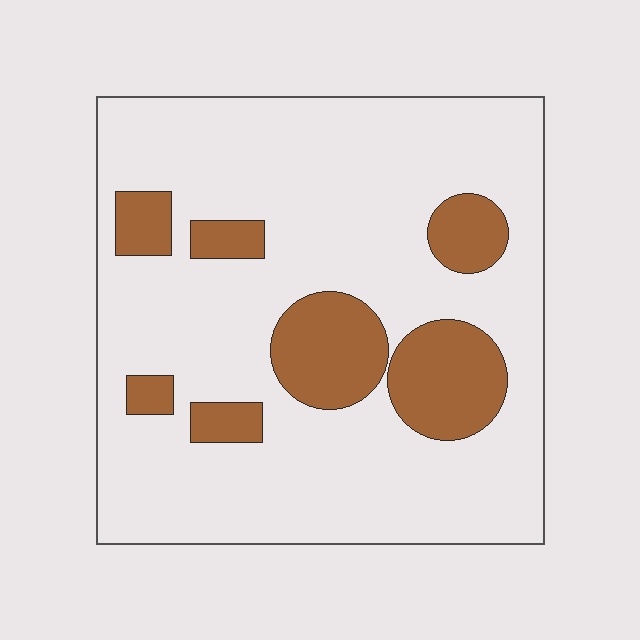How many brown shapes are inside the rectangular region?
7.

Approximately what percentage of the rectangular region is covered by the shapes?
Approximately 20%.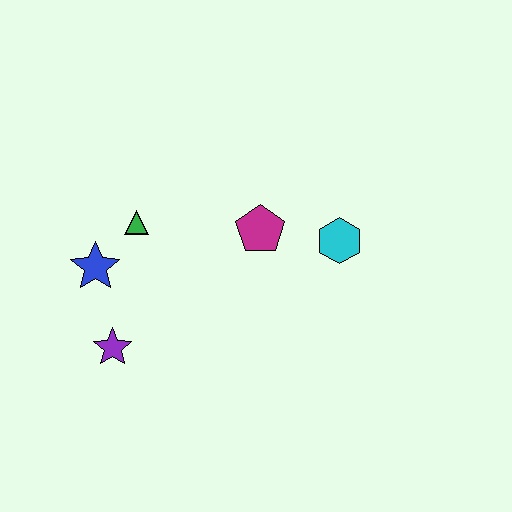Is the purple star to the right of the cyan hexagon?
No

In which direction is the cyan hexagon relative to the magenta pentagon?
The cyan hexagon is to the right of the magenta pentagon.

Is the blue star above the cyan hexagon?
No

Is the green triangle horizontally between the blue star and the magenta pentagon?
Yes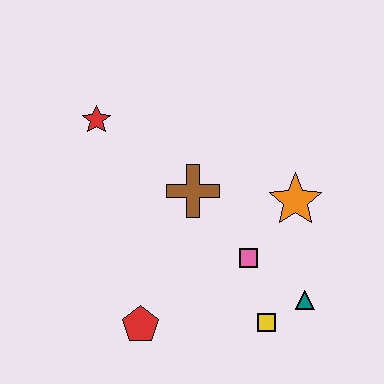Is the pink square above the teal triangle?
Yes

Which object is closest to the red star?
The brown cross is closest to the red star.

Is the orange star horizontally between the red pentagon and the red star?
No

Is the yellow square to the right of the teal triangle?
No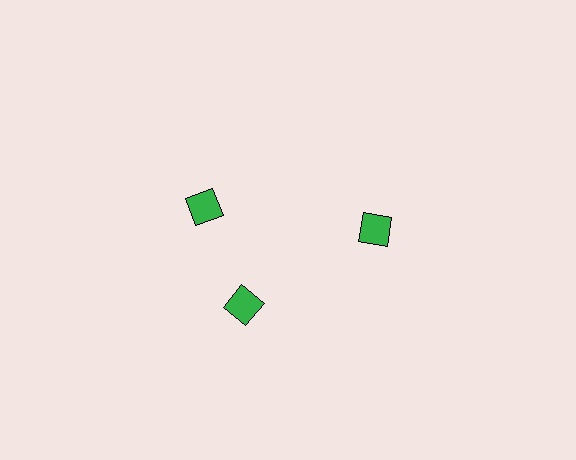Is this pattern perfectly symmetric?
No. The 3 green diamonds are arranged in a ring, but one element near the 11 o'clock position is rotated out of alignment along the ring, breaking the 3-fold rotational symmetry.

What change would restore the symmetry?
The symmetry would be restored by rotating it back into even spacing with its neighbors so that all 3 diamonds sit at equal angles and equal distance from the center.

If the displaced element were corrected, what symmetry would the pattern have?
It would have 3-fold rotational symmetry — the pattern would map onto itself every 120 degrees.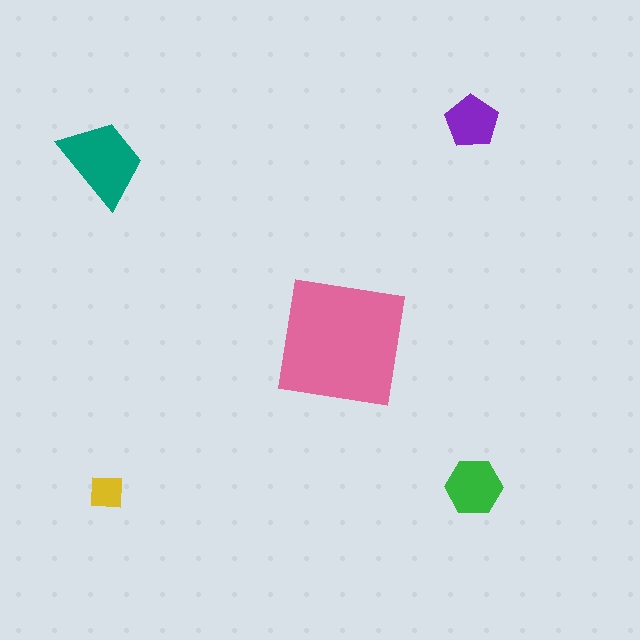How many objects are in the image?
There are 5 objects in the image.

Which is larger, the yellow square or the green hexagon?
The green hexagon.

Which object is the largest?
The pink square.